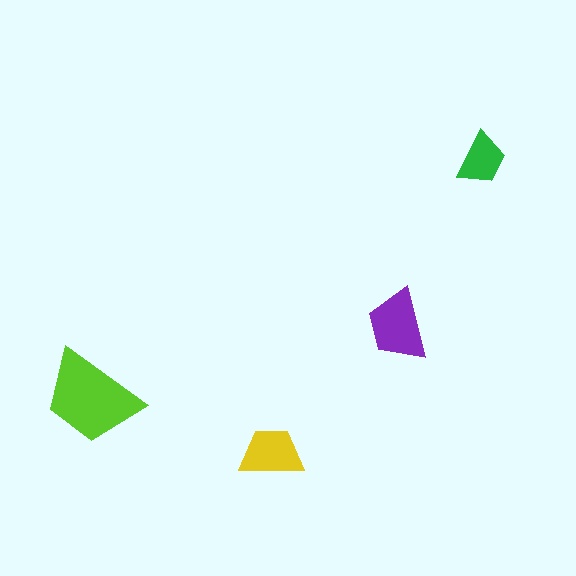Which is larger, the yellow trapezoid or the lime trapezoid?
The lime one.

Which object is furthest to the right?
The green trapezoid is rightmost.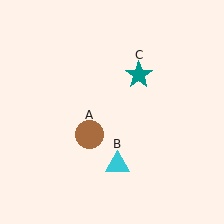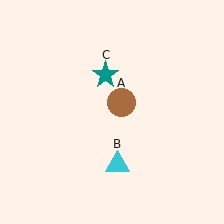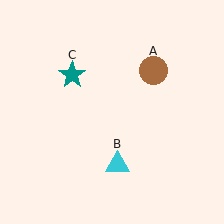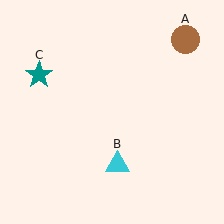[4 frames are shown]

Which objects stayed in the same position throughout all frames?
Cyan triangle (object B) remained stationary.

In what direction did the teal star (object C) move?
The teal star (object C) moved left.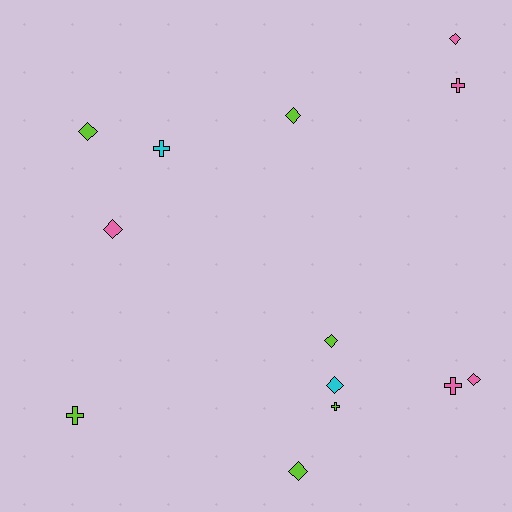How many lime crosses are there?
There are 2 lime crosses.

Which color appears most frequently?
Lime, with 6 objects.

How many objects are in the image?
There are 13 objects.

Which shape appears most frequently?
Diamond, with 8 objects.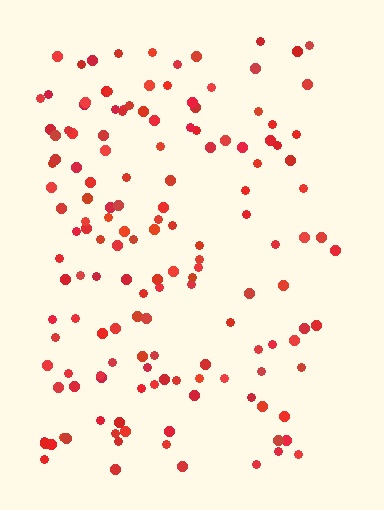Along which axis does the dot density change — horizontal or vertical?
Horizontal.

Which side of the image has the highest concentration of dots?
The left.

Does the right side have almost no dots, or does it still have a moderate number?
Still a moderate number, just noticeably fewer than the left.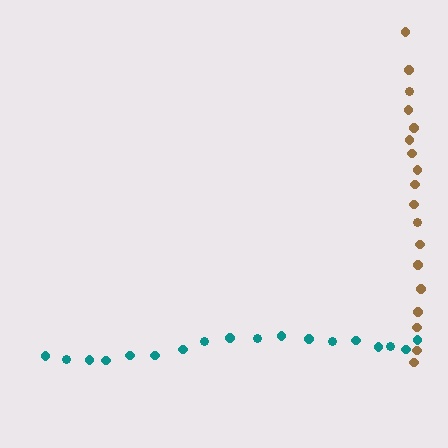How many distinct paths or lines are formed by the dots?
There are 2 distinct paths.